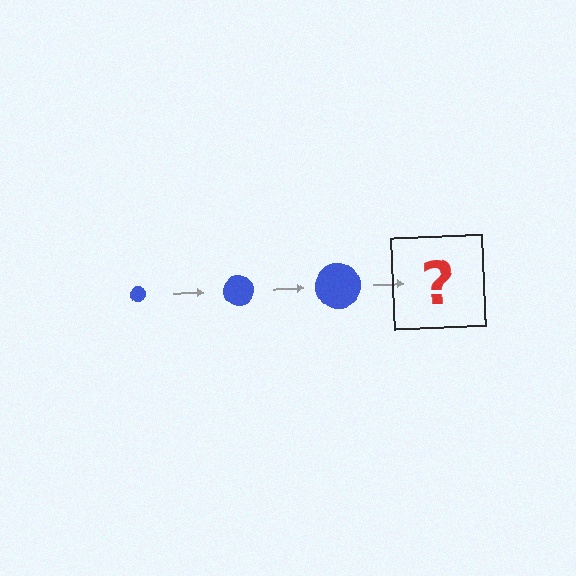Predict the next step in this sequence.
The next step is a blue circle, larger than the previous one.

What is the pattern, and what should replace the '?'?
The pattern is that the circle gets progressively larger each step. The '?' should be a blue circle, larger than the previous one.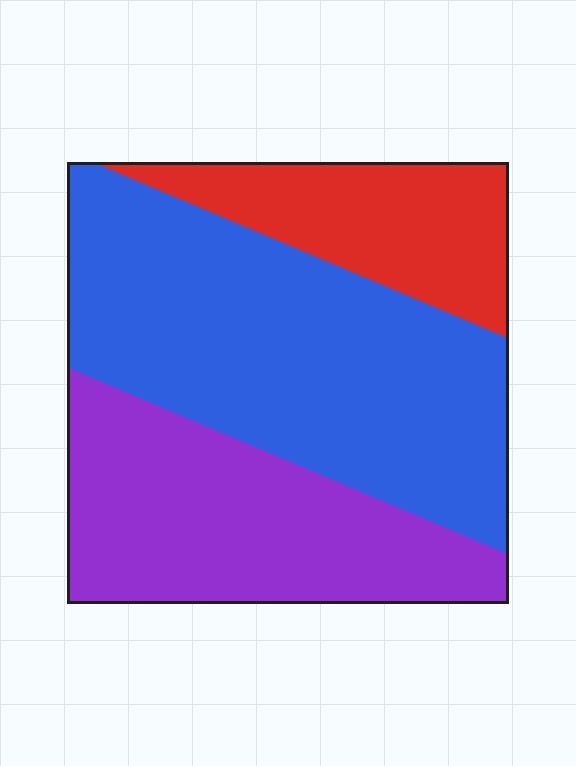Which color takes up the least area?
Red, at roughly 20%.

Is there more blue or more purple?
Blue.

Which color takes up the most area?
Blue, at roughly 50%.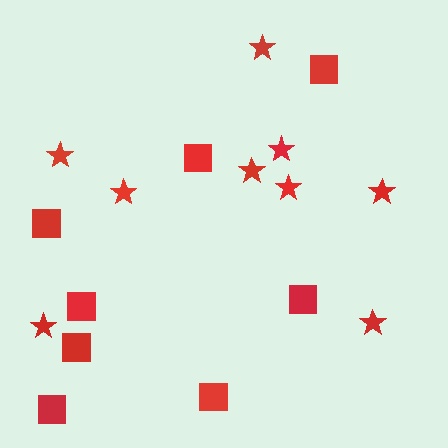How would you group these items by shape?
There are 2 groups: one group of stars (9) and one group of squares (8).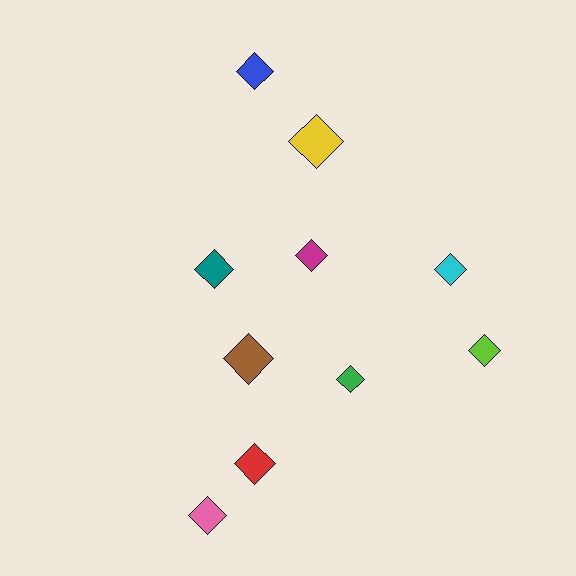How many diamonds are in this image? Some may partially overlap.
There are 10 diamonds.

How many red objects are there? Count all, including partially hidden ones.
There is 1 red object.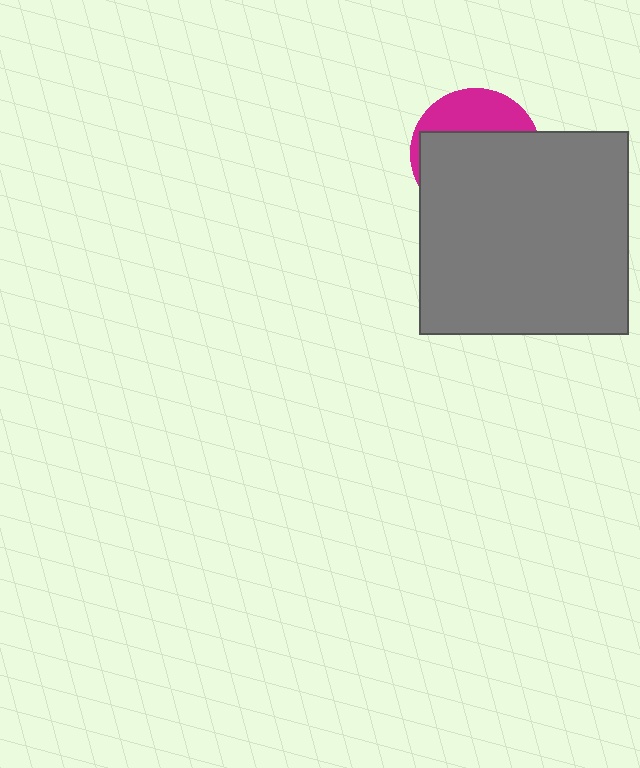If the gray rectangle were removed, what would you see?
You would see the complete magenta circle.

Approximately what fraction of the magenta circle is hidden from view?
Roughly 68% of the magenta circle is hidden behind the gray rectangle.